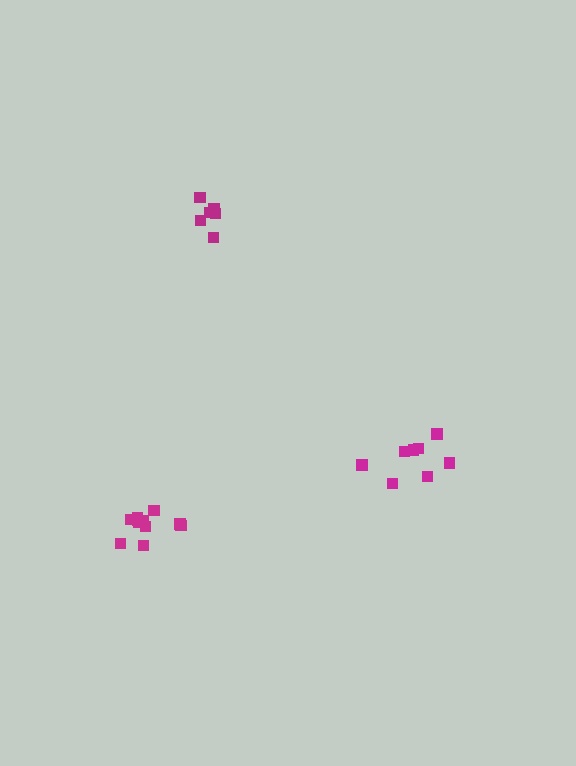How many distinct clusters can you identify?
There are 3 distinct clusters.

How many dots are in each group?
Group 1: 11 dots, Group 2: 8 dots, Group 3: 6 dots (25 total).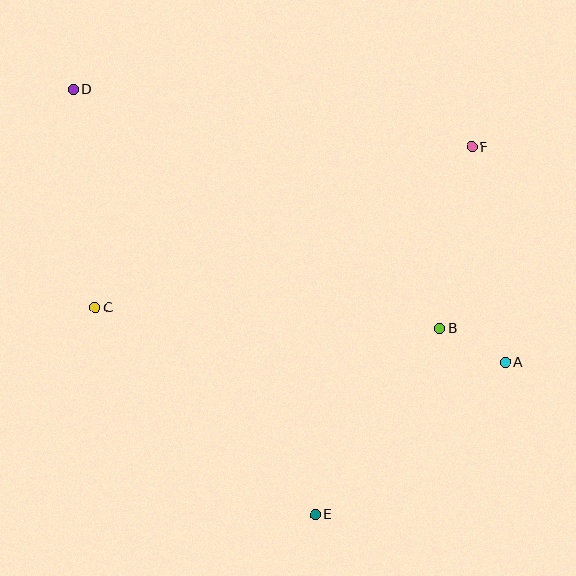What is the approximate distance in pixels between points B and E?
The distance between B and E is approximately 224 pixels.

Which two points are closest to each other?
Points A and B are closest to each other.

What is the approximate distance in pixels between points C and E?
The distance between C and E is approximately 302 pixels.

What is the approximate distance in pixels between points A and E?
The distance between A and E is approximately 244 pixels.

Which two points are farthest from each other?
Points A and D are farthest from each other.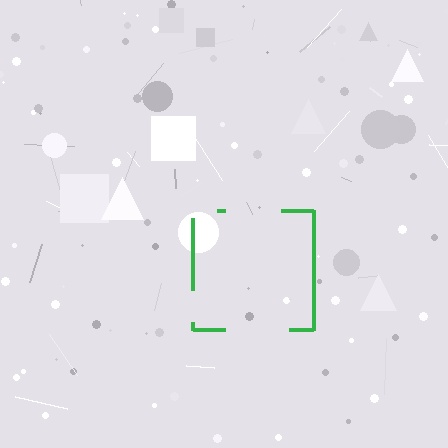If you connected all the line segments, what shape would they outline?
They would outline a square.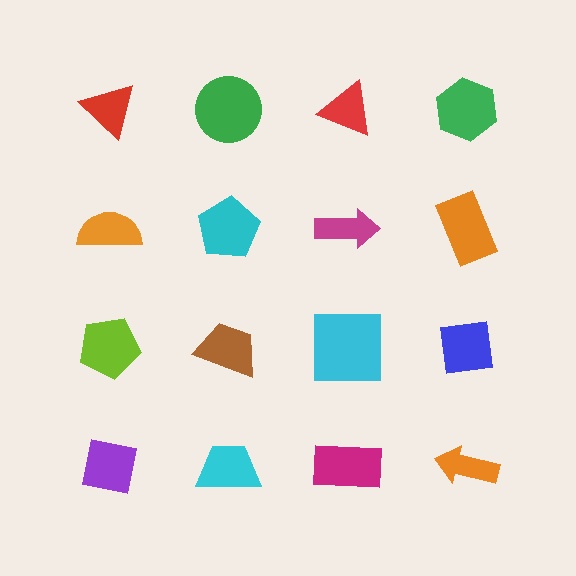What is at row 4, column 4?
An orange arrow.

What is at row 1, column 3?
A red triangle.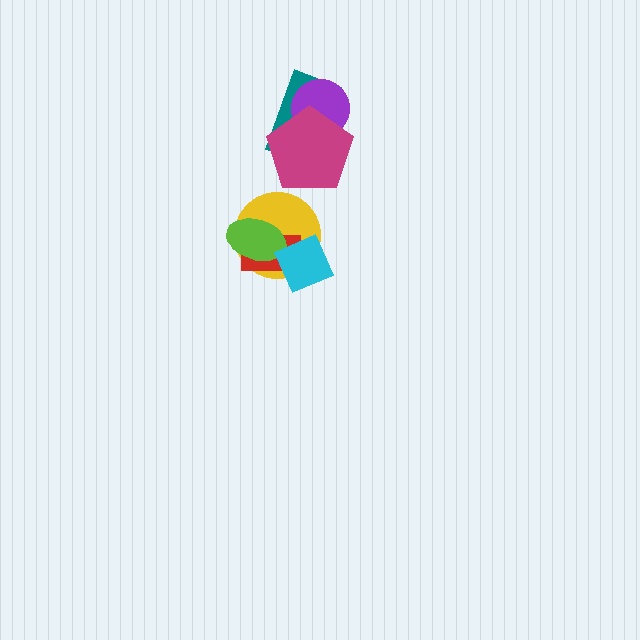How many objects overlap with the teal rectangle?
2 objects overlap with the teal rectangle.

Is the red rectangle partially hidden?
Yes, it is partially covered by another shape.